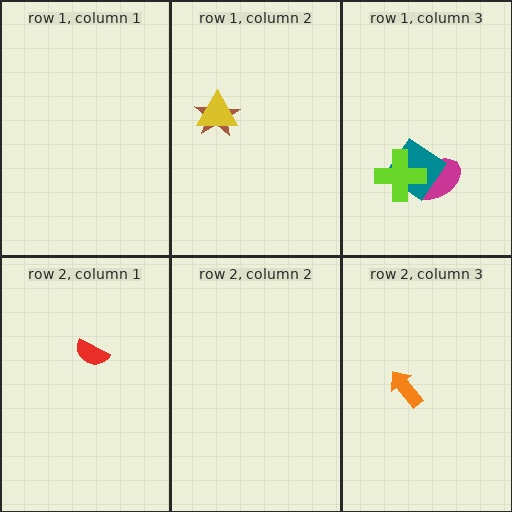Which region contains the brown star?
The row 1, column 2 region.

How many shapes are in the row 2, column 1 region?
1.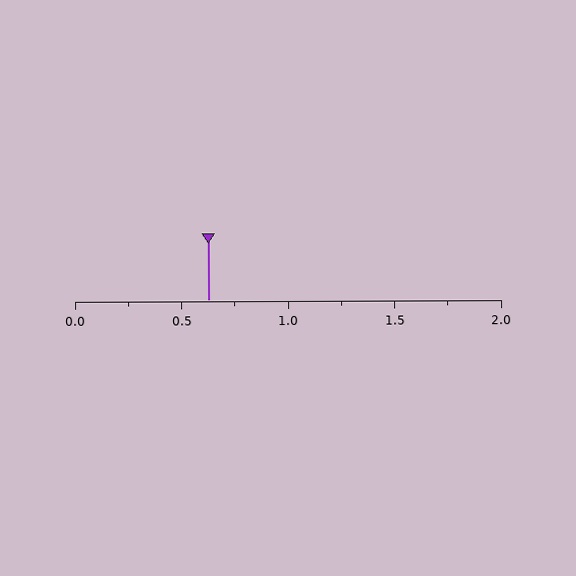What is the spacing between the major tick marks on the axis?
The major ticks are spaced 0.5 apart.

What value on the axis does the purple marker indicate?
The marker indicates approximately 0.62.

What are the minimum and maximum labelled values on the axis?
The axis runs from 0.0 to 2.0.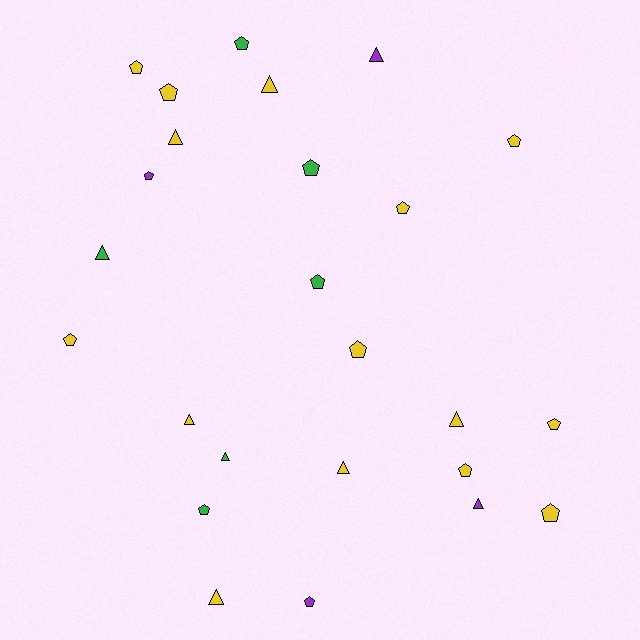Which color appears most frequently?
Yellow, with 15 objects.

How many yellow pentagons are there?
There are 9 yellow pentagons.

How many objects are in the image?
There are 25 objects.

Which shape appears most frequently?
Pentagon, with 15 objects.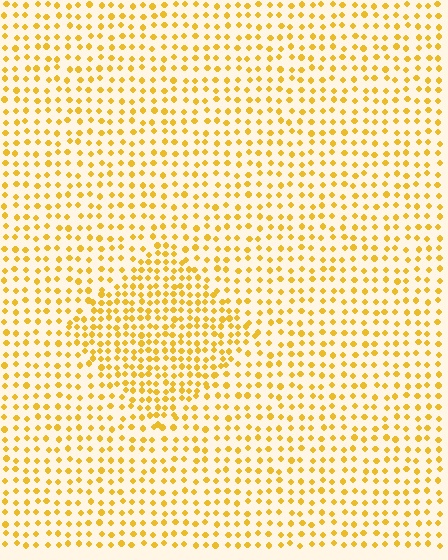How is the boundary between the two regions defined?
The boundary is defined by a change in element density (approximately 1.7x ratio). All elements are the same color, size, and shape.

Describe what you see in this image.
The image contains small yellow elements arranged at two different densities. A diamond-shaped region is visible where the elements are more densely packed than the surrounding area.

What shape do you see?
I see a diamond.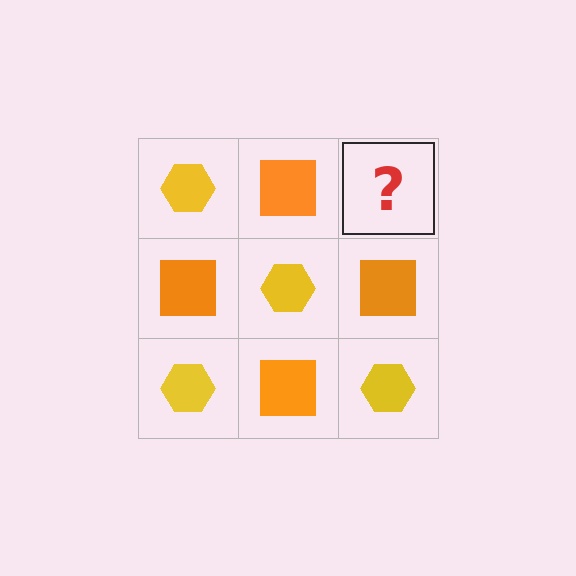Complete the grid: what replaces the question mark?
The question mark should be replaced with a yellow hexagon.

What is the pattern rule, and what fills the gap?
The rule is that it alternates yellow hexagon and orange square in a checkerboard pattern. The gap should be filled with a yellow hexagon.